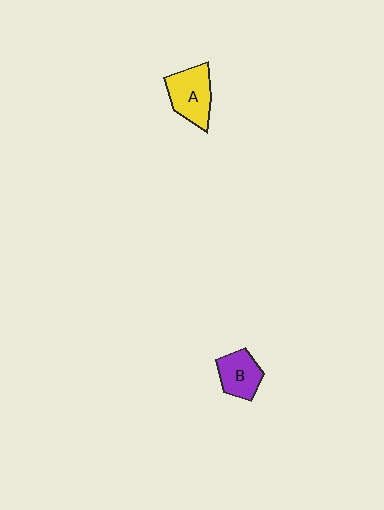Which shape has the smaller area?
Shape B (purple).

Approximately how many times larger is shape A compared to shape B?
Approximately 1.3 times.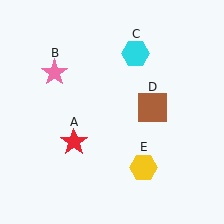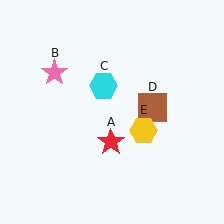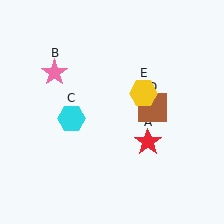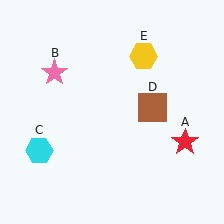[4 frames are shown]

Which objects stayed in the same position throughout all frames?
Pink star (object B) and brown square (object D) remained stationary.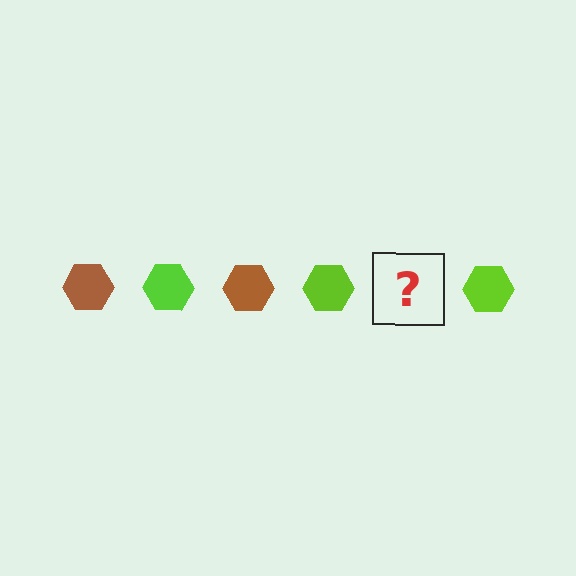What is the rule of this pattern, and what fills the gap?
The rule is that the pattern cycles through brown, lime hexagons. The gap should be filled with a brown hexagon.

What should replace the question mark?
The question mark should be replaced with a brown hexagon.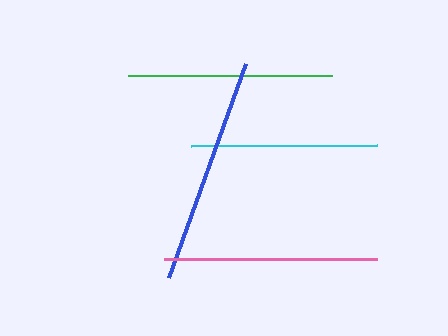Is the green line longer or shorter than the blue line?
The blue line is longer than the green line.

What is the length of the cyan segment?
The cyan segment is approximately 186 pixels long.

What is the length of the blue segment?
The blue segment is approximately 228 pixels long.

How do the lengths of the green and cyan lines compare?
The green and cyan lines are approximately the same length.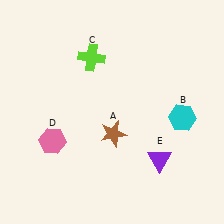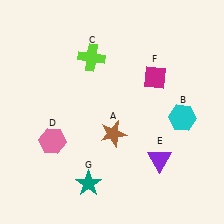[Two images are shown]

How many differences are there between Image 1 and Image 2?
There are 2 differences between the two images.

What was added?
A magenta diamond (F), a teal star (G) were added in Image 2.